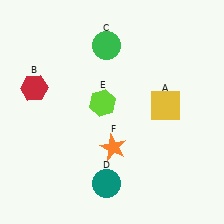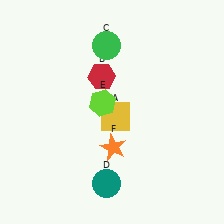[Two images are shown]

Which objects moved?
The objects that moved are: the yellow square (A), the red hexagon (B).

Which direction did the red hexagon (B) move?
The red hexagon (B) moved right.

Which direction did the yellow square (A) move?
The yellow square (A) moved left.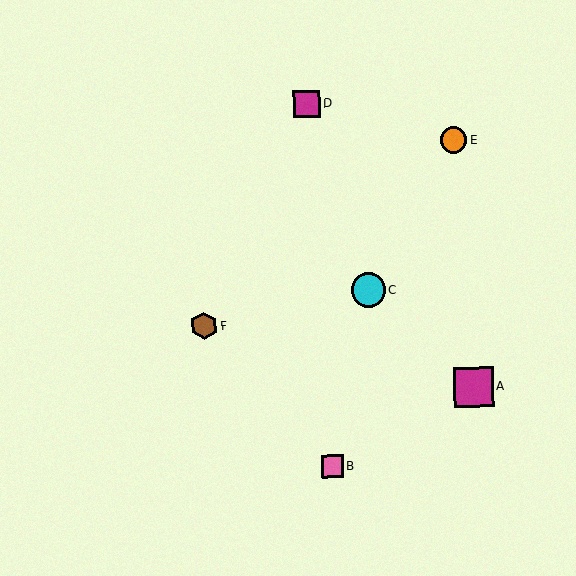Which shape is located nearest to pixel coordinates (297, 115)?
The magenta square (labeled D) at (307, 104) is nearest to that location.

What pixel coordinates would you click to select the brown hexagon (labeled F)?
Click at (204, 326) to select the brown hexagon F.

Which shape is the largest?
The magenta square (labeled A) is the largest.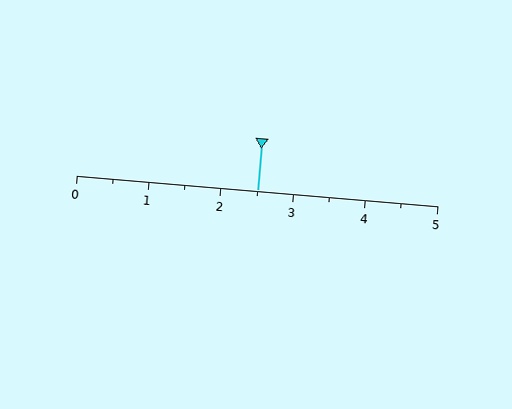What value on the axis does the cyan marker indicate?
The marker indicates approximately 2.5.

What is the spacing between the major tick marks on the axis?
The major ticks are spaced 1 apart.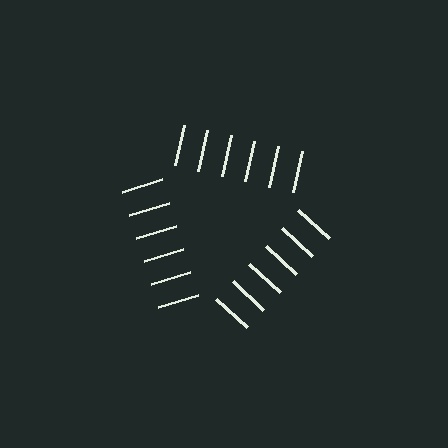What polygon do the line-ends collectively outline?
An illusory triangle — the line segments terminate on its edges but no continuous stroke is drawn.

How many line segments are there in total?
18 — 6 along each of the 3 edges.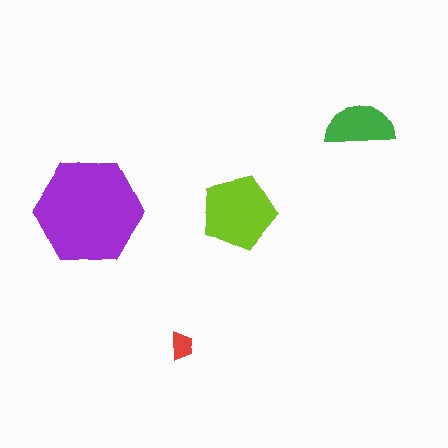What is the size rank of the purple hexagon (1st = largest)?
1st.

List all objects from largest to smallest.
The purple hexagon, the lime pentagon, the green semicircle, the red trapezoid.